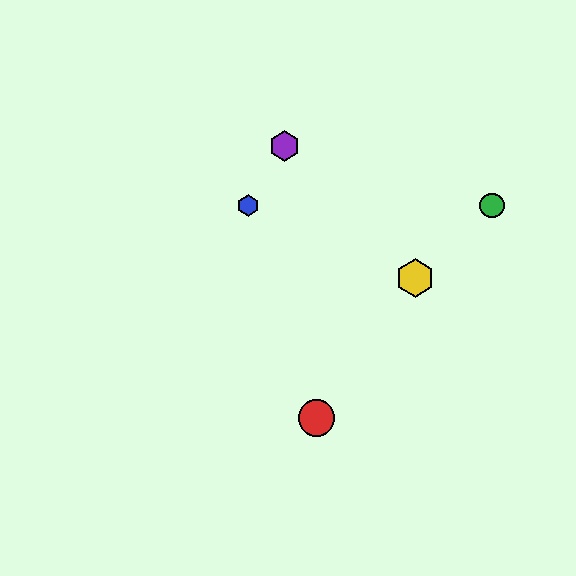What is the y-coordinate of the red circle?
The red circle is at y≈418.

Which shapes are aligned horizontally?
The blue hexagon, the green circle are aligned horizontally.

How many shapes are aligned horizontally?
2 shapes (the blue hexagon, the green circle) are aligned horizontally.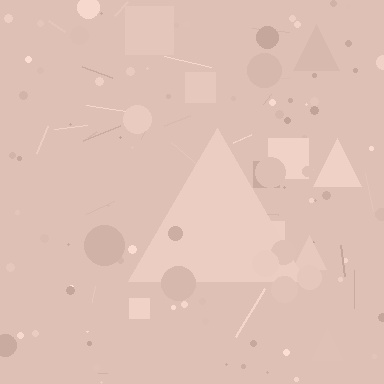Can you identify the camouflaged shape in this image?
The camouflaged shape is a triangle.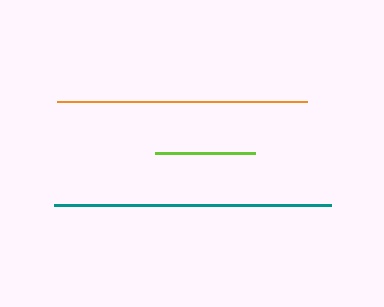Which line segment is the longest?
The teal line is the longest at approximately 277 pixels.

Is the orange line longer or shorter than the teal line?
The teal line is longer than the orange line.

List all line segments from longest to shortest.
From longest to shortest: teal, orange, lime.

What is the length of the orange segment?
The orange segment is approximately 250 pixels long.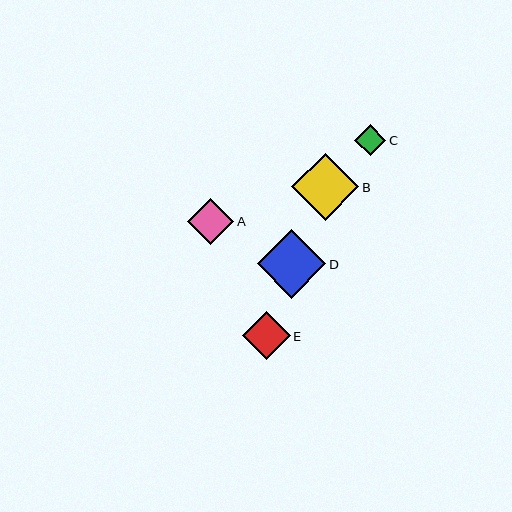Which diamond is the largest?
Diamond D is the largest with a size of approximately 69 pixels.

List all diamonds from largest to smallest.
From largest to smallest: D, B, E, A, C.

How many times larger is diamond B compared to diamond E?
Diamond B is approximately 1.4 times the size of diamond E.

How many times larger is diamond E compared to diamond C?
Diamond E is approximately 1.5 times the size of diamond C.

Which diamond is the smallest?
Diamond C is the smallest with a size of approximately 31 pixels.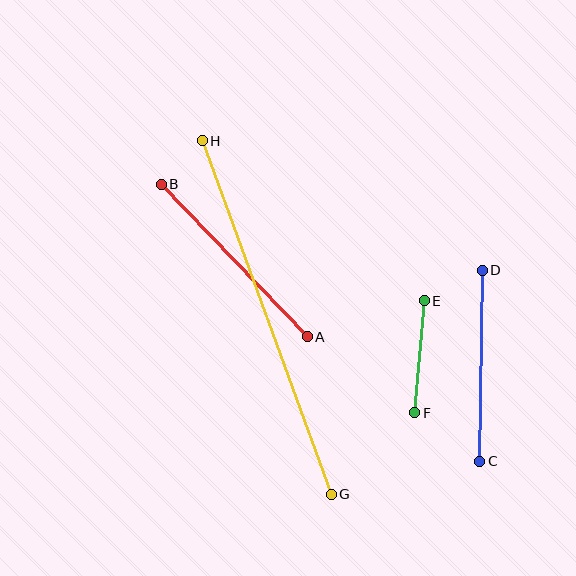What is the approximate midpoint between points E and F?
The midpoint is at approximately (419, 357) pixels.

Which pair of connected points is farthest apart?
Points G and H are farthest apart.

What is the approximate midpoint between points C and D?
The midpoint is at approximately (481, 366) pixels.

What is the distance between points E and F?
The distance is approximately 113 pixels.